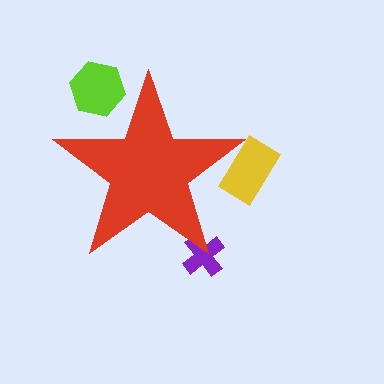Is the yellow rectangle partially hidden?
Yes, the yellow rectangle is partially hidden behind the red star.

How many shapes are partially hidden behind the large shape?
3 shapes are partially hidden.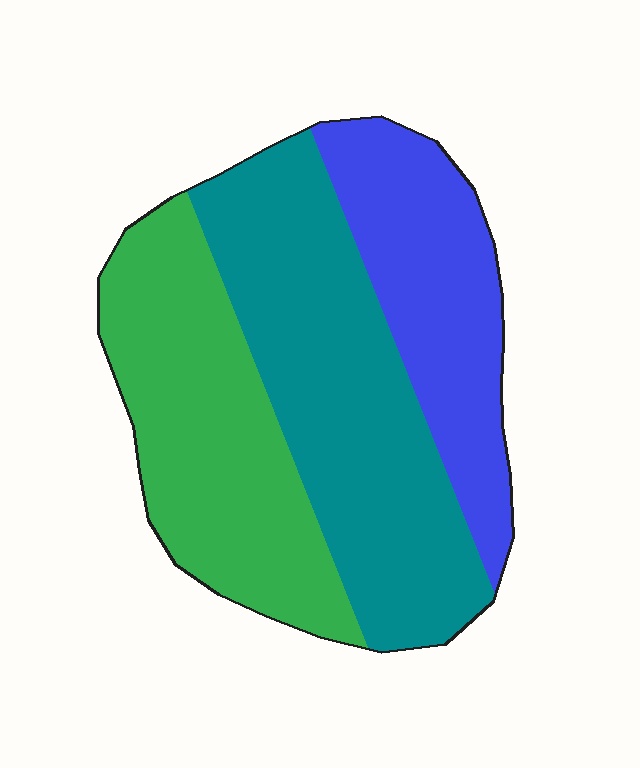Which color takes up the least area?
Blue, at roughly 25%.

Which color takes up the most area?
Teal, at roughly 40%.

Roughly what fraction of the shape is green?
Green takes up about one third (1/3) of the shape.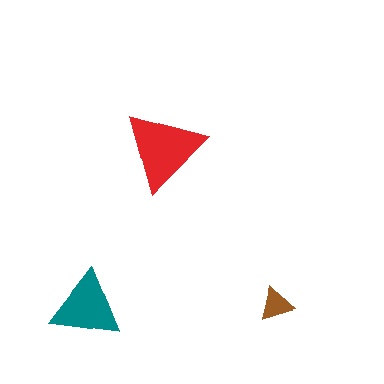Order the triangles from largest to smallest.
the red one, the teal one, the brown one.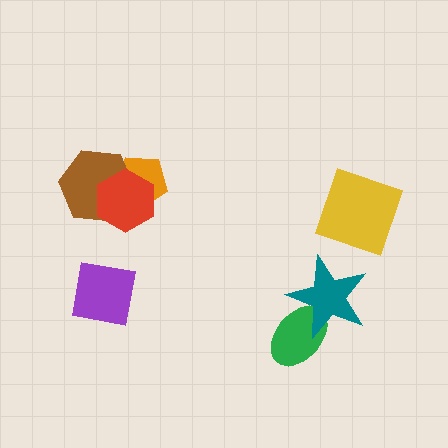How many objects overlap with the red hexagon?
2 objects overlap with the red hexagon.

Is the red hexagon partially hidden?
No, no other shape covers it.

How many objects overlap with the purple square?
0 objects overlap with the purple square.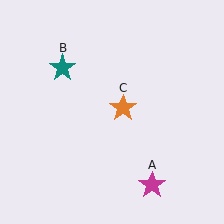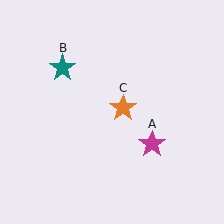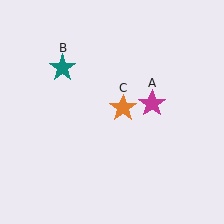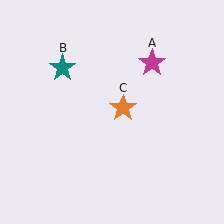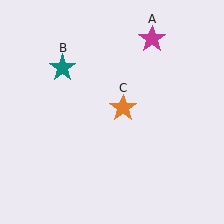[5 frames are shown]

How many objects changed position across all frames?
1 object changed position: magenta star (object A).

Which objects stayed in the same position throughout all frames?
Teal star (object B) and orange star (object C) remained stationary.